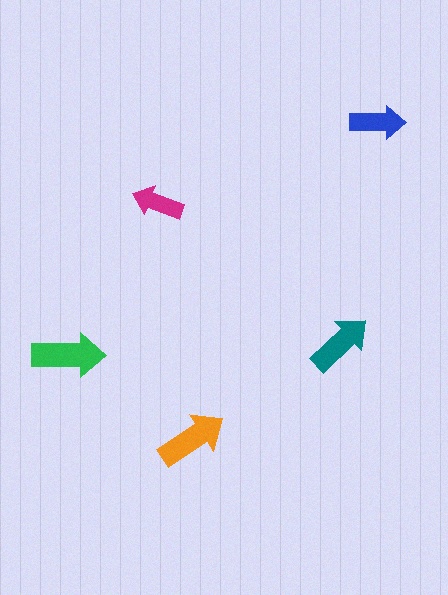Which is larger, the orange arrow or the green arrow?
The green one.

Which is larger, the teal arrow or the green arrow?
The green one.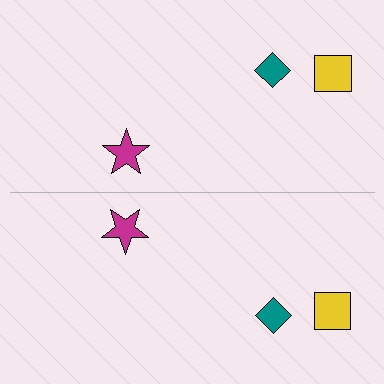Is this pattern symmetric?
Yes, this pattern has bilateral (reflection) symmetry.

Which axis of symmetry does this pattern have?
The pattern has a horizontal axis of symmetry running through the center of the image.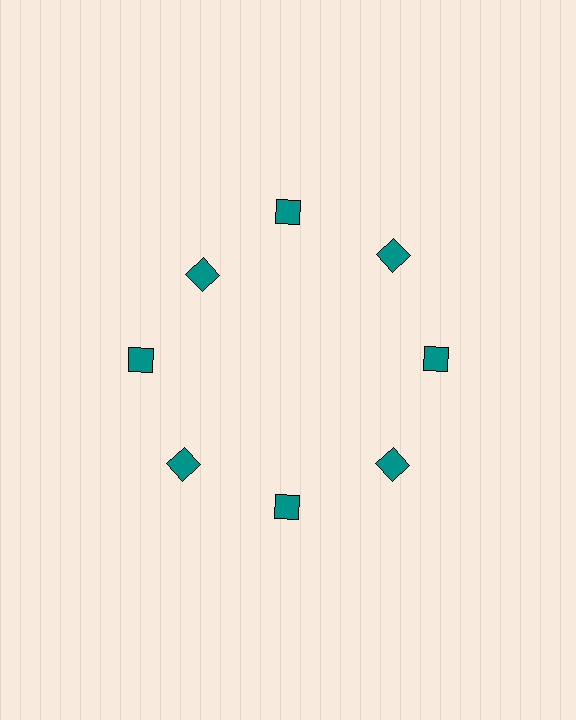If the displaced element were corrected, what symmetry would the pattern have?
It would have 8-fold rotational symmetry — the pattern would map onto itself every 45 degrees.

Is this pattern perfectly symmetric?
No. The 8 teal squares are arranged in a ring, but one element near the 10 o'clock position is pulled inward toward the center, breaking the 8-fold rotational symmetry.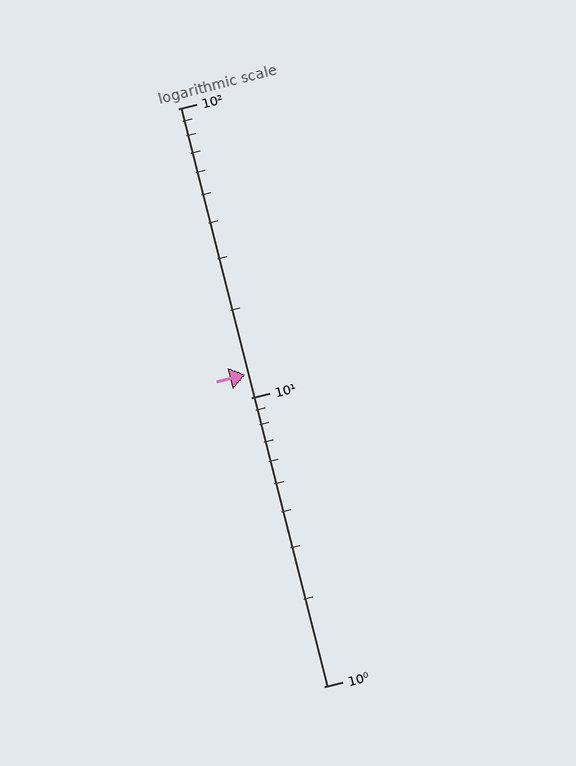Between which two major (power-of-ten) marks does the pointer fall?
The pointer is between 10 and 100.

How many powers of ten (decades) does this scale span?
The scale spans 2 decades, from 1 to 100.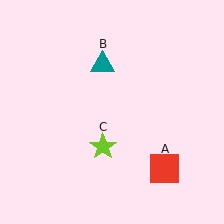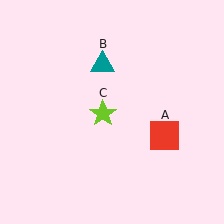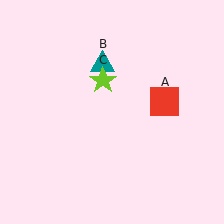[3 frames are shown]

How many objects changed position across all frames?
2 objects changed position: red square (object A), lime star (object C).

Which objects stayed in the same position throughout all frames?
Teal triangle (object B) remained stationary.